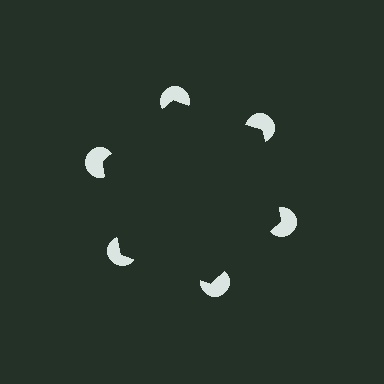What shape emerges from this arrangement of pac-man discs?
An illusory hexagon — its edges are inferred from the aligned wedge cuts in the pac-man discs, not physically drawn.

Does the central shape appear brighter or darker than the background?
It typically appears slightly darker than the background, even though no actual brightness change is drawn.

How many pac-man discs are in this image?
There are 6 — one at each vertex of the illusory hexagon.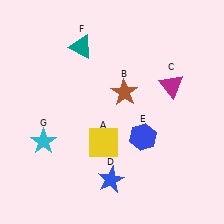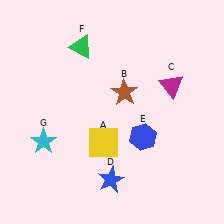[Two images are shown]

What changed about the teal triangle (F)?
In Image 1, F is teal. In Image 2, it changed to green.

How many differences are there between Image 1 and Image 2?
There is 1 difference between the two images.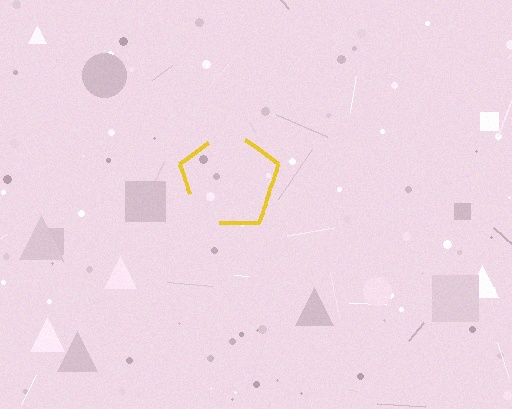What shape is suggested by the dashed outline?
The dashed outline suggests a pentagon.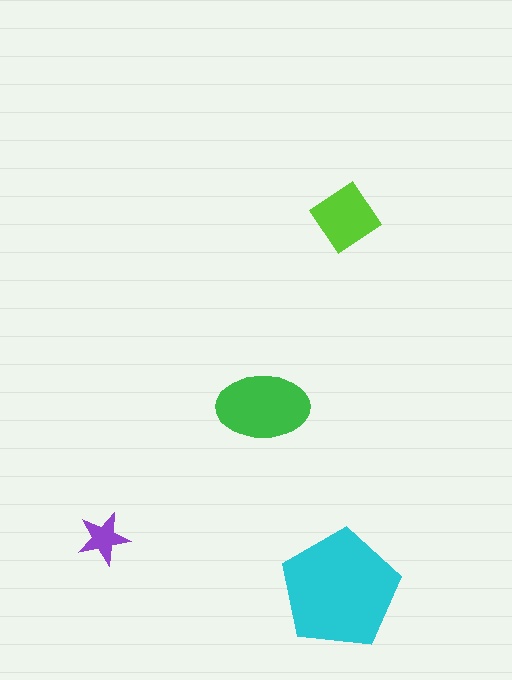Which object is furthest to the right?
The lime diamond is rightmost.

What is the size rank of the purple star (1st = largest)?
4th.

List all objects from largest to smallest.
The cyan pentagon, the green ellipse, the lime diamond, the purple star.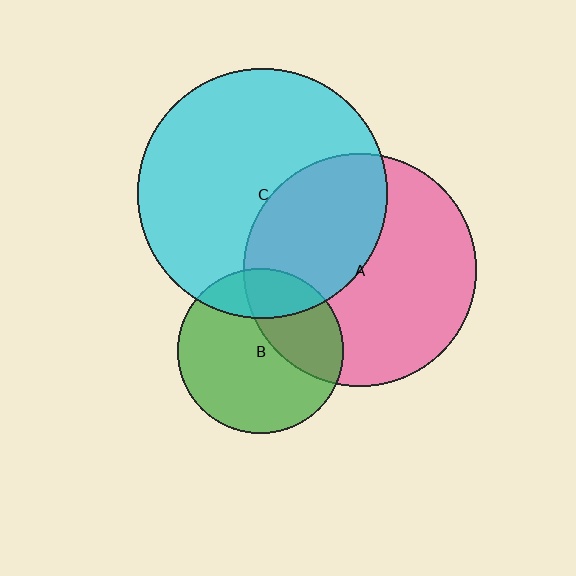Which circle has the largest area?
Circle C (cyan).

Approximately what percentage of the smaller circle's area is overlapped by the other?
Approximately 40%.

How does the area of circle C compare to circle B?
Approximately 2.3 times.